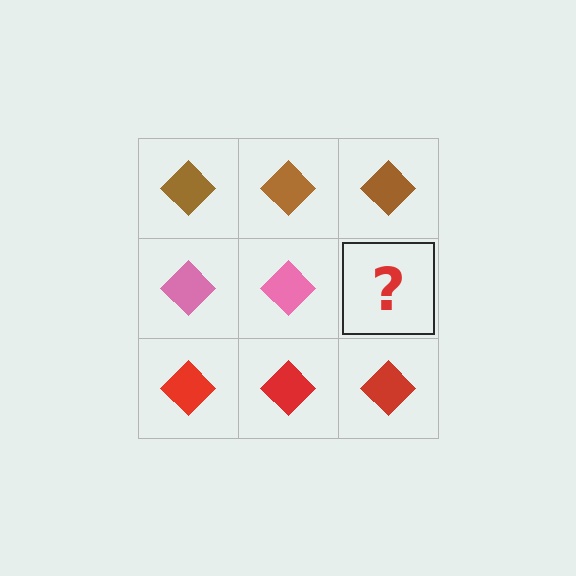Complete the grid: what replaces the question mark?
The question mark should be replaced with a pink diamond.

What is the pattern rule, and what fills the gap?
The rule is that each row has a consistent color. The gap should be filled with a pink diamond.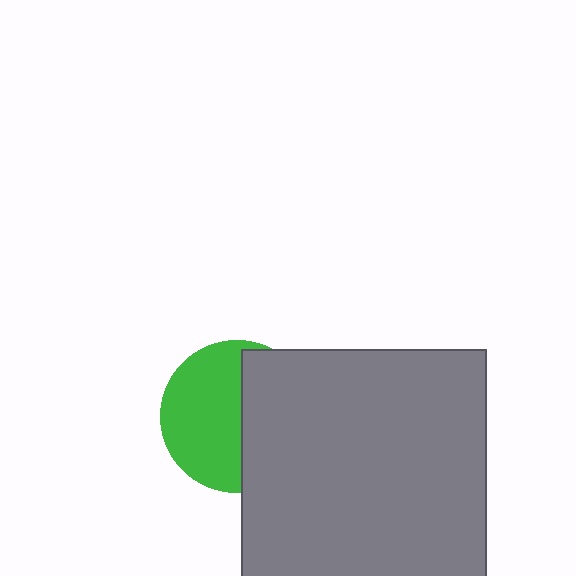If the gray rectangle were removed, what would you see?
You would see the complete green circle.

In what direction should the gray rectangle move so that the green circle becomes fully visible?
The gray rectangle should move right. That is the shortest direction to clear the overlap and leave the green circle fully visible.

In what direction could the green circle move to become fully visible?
The green circle could move left. That would shift it out from behind the gray rectangle entirely.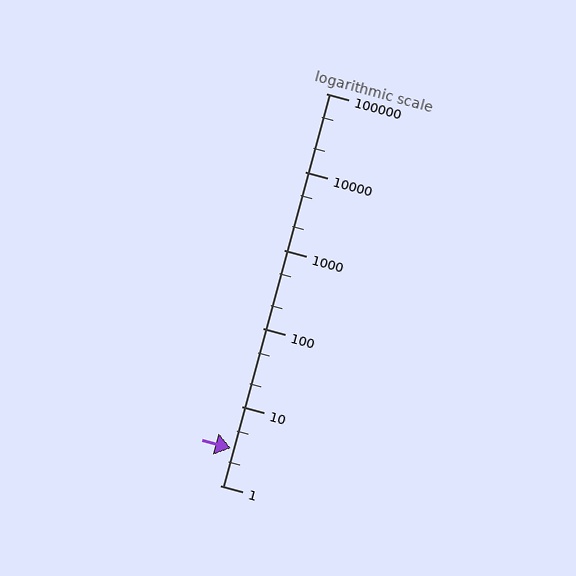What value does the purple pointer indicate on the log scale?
The pointer indicates approximately 3.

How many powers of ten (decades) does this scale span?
The scale spans 5 decades, from 1 to 100000.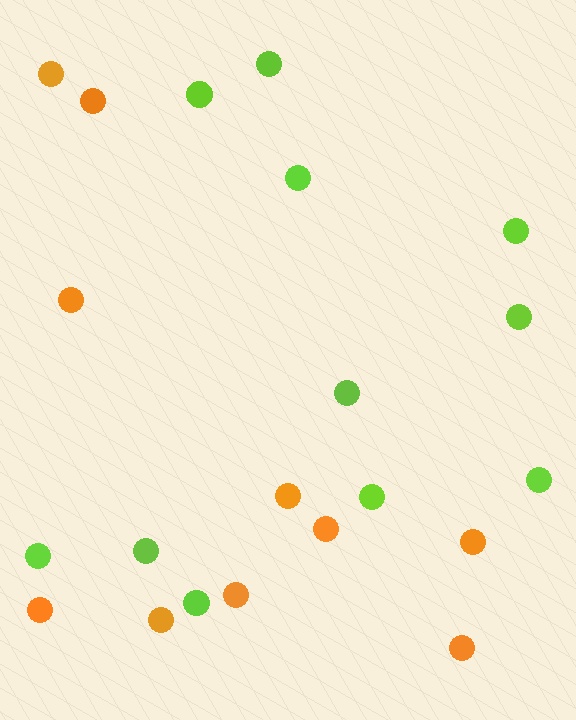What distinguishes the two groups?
There are 2 groups: one group of lime circles (11) and one group of orange circles (10).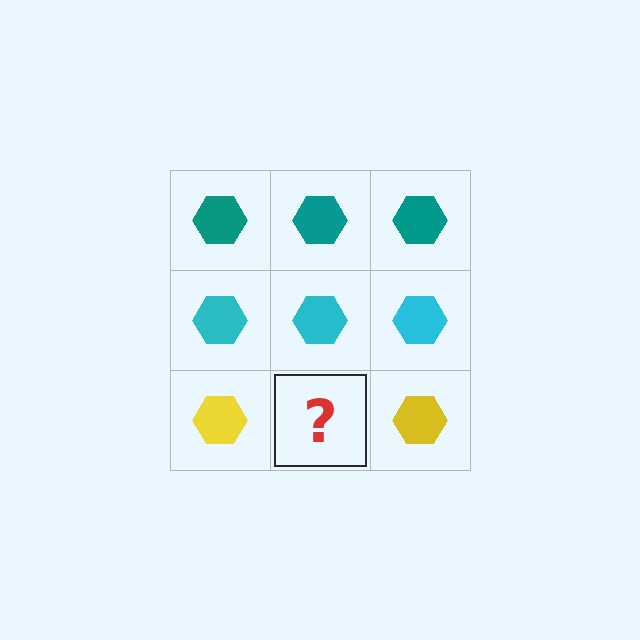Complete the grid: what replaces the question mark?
The question mark should be replaced with a yellow hexagon.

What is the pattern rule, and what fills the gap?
The rule is that each row has a consistent color. The gap should be filled with a yellow hexagon.